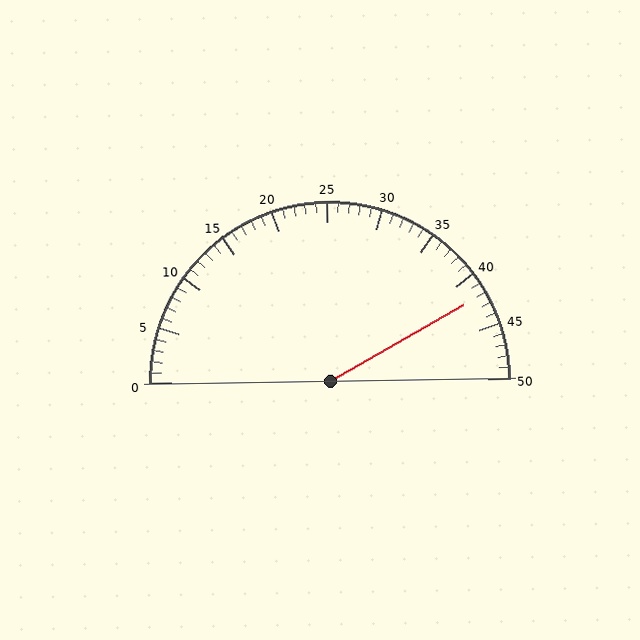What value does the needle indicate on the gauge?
The needle indicates approximately 42.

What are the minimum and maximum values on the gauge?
The gauge ranges from 0 to 50.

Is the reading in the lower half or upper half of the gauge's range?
The reading is in the upper half of the range (0 to 50).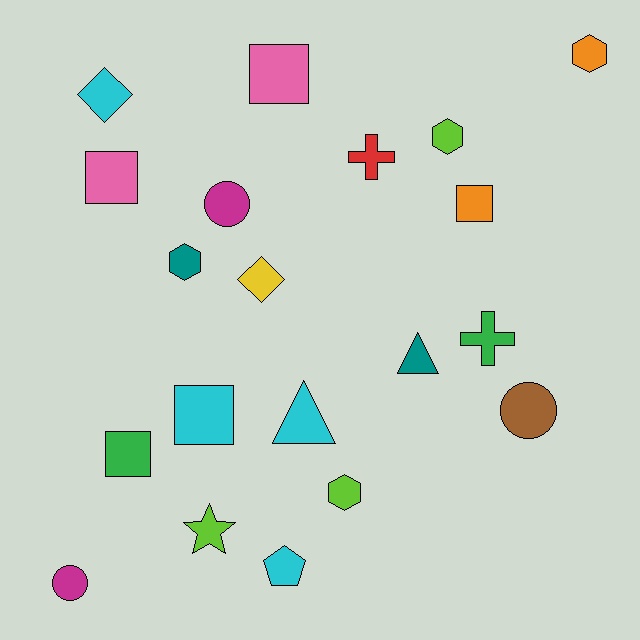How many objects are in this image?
There are 20 objects.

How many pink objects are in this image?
There are 2 pink objects.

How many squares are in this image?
There are 5 squares.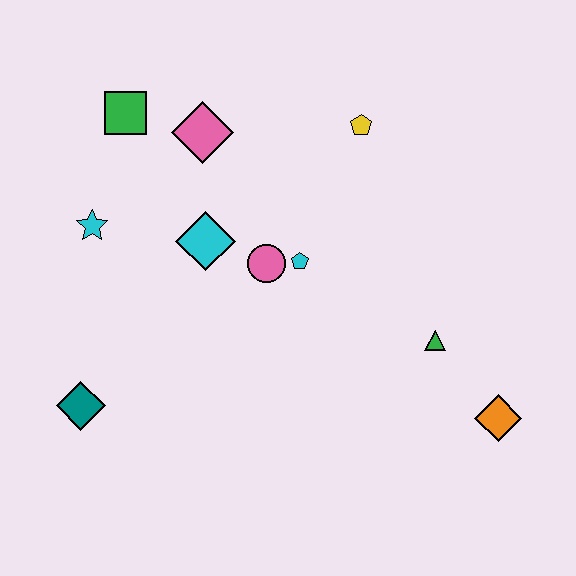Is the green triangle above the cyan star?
No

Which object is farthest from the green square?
The orange diamond is farthest from the green square.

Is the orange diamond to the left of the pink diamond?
No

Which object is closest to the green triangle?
The orange diamond is closest to the green triangle.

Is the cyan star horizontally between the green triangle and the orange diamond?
No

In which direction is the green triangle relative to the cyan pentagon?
The green triangle is to the right of the cyan pentagon.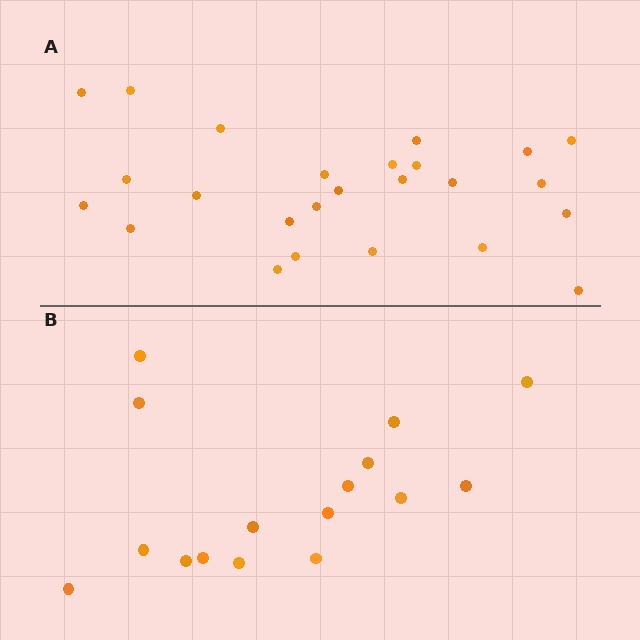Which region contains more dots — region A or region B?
Region A (the top region) has more dots.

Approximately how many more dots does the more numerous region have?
Region A has roughly 8 or so more dots than region B.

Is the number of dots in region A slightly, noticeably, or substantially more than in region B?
Region A has substantially more. The ratio is roughly 1.6 to 1.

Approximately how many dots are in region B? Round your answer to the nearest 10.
About 20 dots. (The exact count is 16, which rounds to 20.)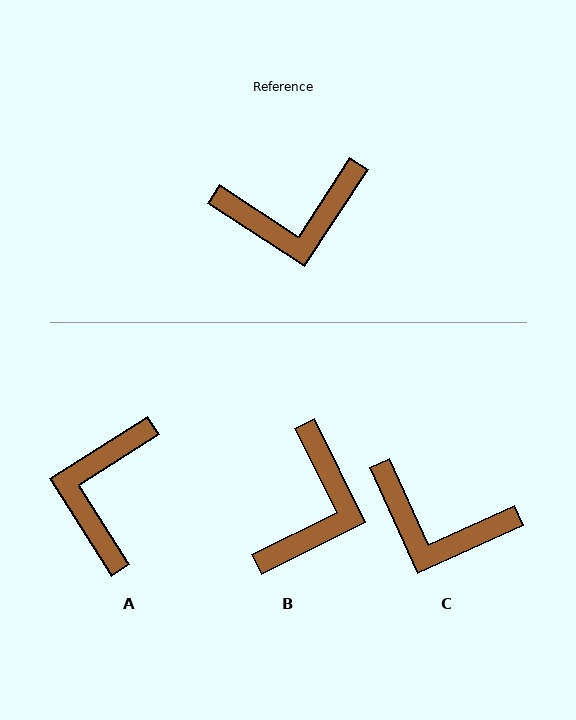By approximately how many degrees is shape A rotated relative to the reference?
Approximately 115 degrees clockwise.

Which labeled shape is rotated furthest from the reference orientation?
A, about 115 degrees away.